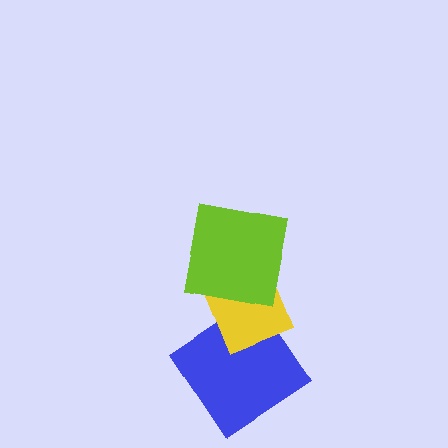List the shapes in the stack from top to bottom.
From top to bottom: the lime square, the yellow diamond, the blue diamond.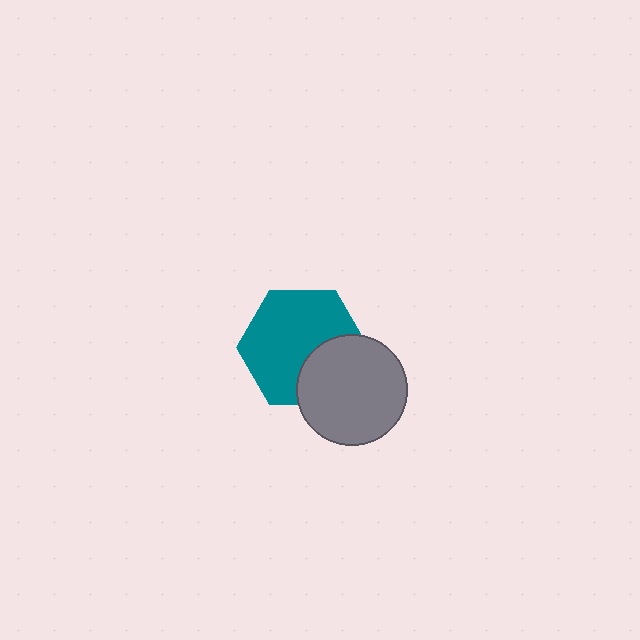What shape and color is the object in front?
The object in front is a gray circle.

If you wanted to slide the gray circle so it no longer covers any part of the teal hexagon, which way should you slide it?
Slide it toward the lower-right — that is the most direct way to separate the two shapes.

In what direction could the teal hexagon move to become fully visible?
The teal hexagon could move toward the upper-left. That would shift it out from behind the gray circle entirely.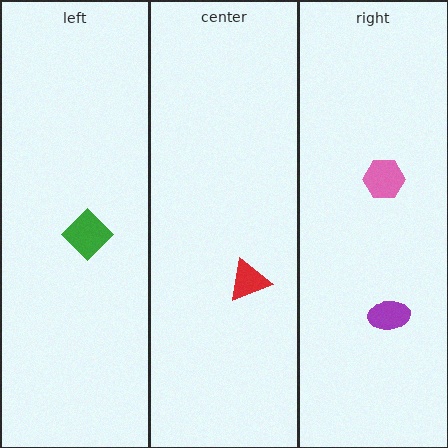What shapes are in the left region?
The green diamond.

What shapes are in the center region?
The red triangle.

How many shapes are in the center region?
1.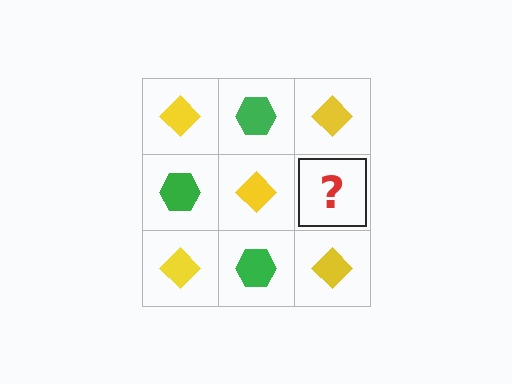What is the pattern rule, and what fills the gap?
The rule is that it alternates yellow diamond and green hexagon in a checkerboard pattern. The gap should be filled with a green hexagon.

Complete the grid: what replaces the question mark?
The question mark should be replaced with a green hexagon.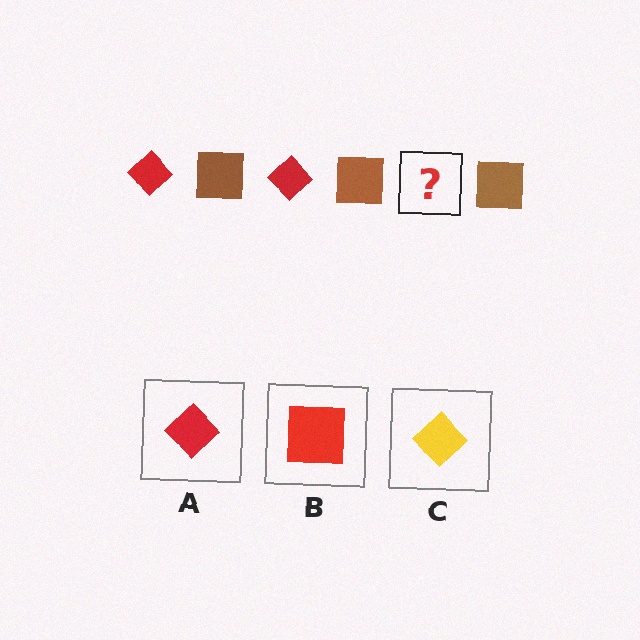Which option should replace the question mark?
Option A.